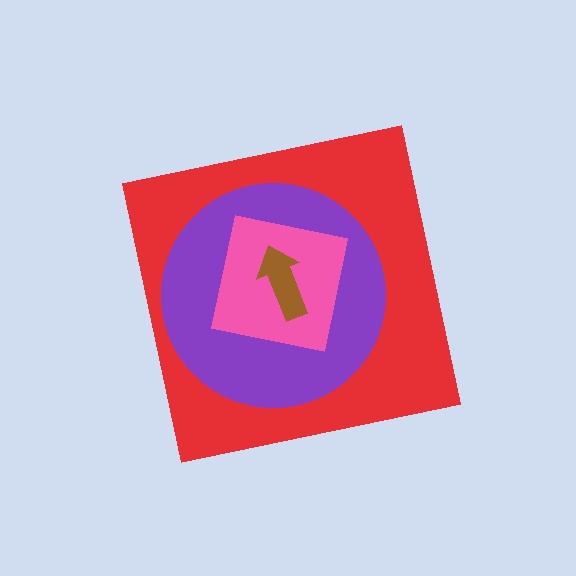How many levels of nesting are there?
4.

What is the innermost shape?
The brown arrow.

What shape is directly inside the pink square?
The brown arrow.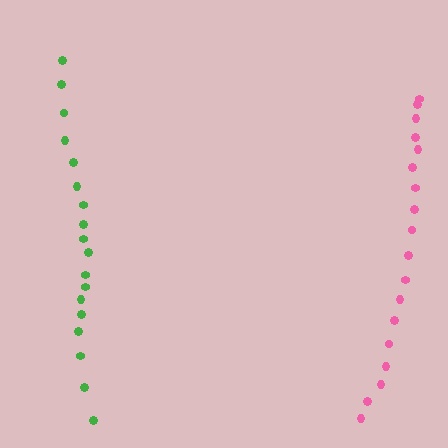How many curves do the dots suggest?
There are 2 distinct paths.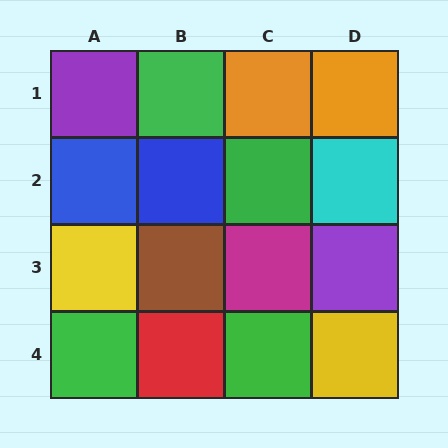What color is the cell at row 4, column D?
Yellow.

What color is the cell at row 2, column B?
Blue.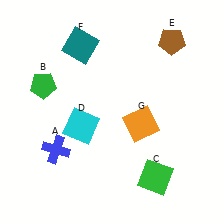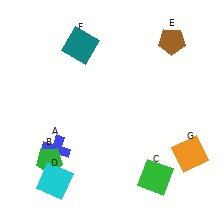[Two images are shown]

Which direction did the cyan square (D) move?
The cyan square (D) moved down.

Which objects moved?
The objects that moved are: the green pentagon (B), the cyan square (D), the orange square (G).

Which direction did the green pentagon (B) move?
The green pentagon (B) moved down.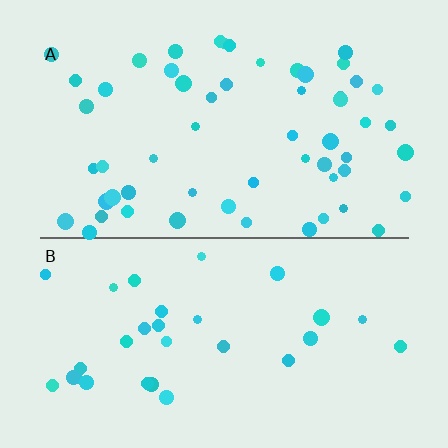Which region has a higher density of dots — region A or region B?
A (the top).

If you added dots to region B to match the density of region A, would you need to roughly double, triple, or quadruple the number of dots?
Approximately double.